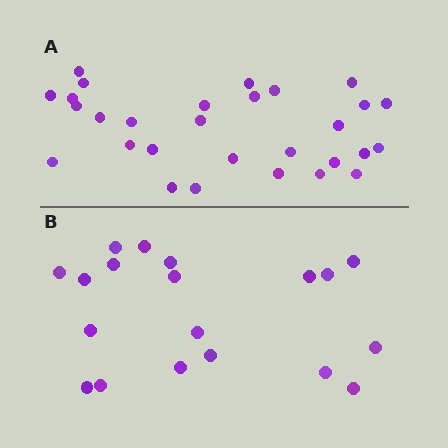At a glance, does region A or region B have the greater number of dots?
Region A (the top region) has more dots.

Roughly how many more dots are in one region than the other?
Region A has roughly 10 or so more dots than region B.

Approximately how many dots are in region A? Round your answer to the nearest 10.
About 30 dots. (The exact count is 29, which rounds to 30.)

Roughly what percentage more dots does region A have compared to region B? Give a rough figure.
About 55% more.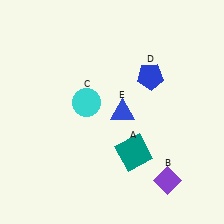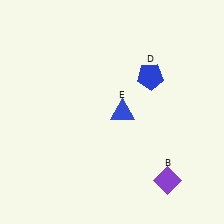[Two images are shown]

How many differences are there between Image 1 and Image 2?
There are 2 differences between the two images.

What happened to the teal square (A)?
The teal square (A) was removed in Image 2. It was in the bottom-right area of Image 1.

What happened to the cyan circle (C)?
The cyan circle (C) was removed in Image 2. It was in the top-left area of Image 1.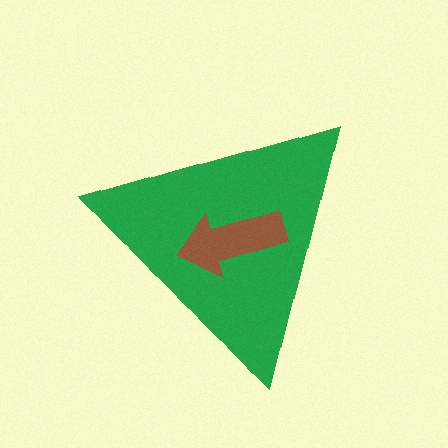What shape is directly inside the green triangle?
The brown arrow.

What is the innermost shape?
The brown arrow.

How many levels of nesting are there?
2.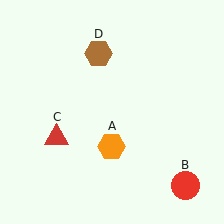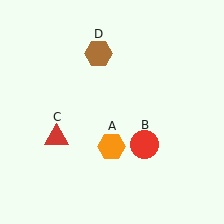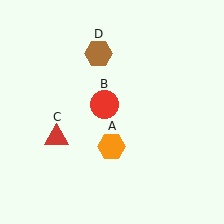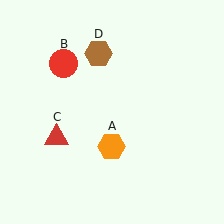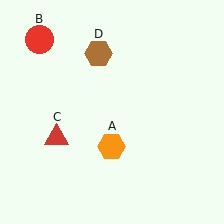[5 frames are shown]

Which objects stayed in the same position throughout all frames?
Orange hexagon (object A) and red triangle (object C) and brown hexagon (object D) remained stationary.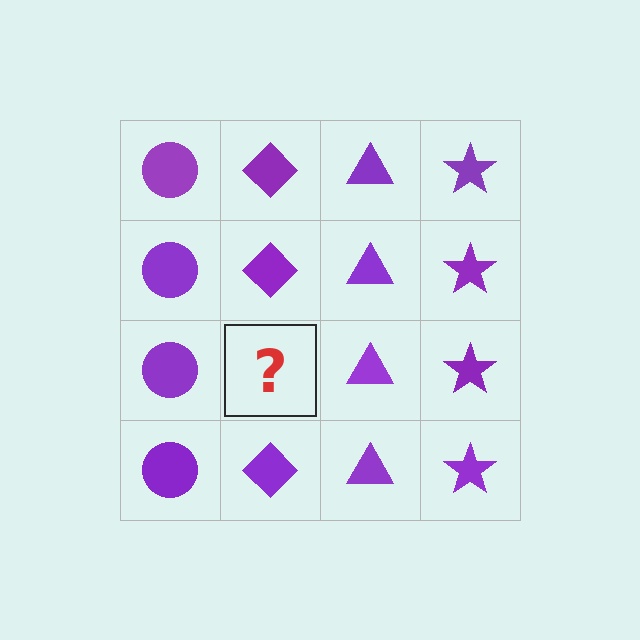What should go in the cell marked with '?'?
The missing cell should contain a purple diamond.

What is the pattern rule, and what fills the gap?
The rule is that each column has a consistent shape. The gap should be filled with a purple diamond.